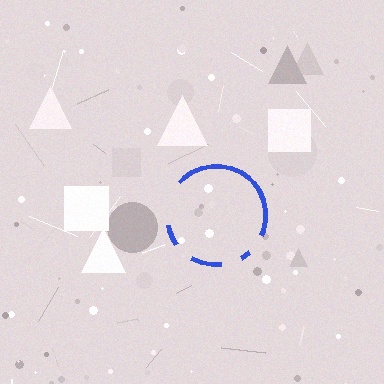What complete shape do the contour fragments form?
The contour fragments form a circle.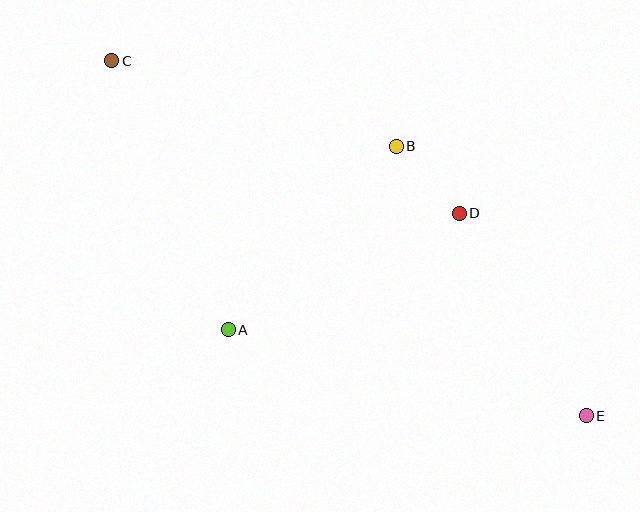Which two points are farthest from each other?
Points C and E are farthest from each other.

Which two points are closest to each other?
Points B and D are closest to each other.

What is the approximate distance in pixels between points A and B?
The distance between A and B is approximately 249 pixels.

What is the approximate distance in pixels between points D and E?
The distance between D and E is approximately 239 pixels.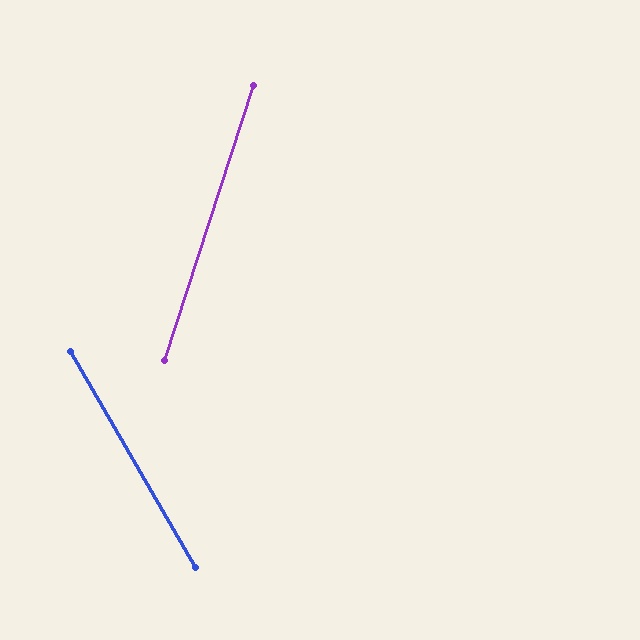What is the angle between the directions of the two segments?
Approximately 48 degrees.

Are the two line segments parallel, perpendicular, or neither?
Neither parallel nor perpendicular — they differ by about 48°.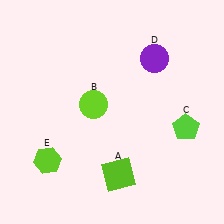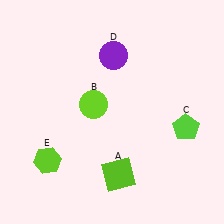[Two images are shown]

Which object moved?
The purple circle (D) moved left.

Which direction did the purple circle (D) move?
The purple circle (D) moved left.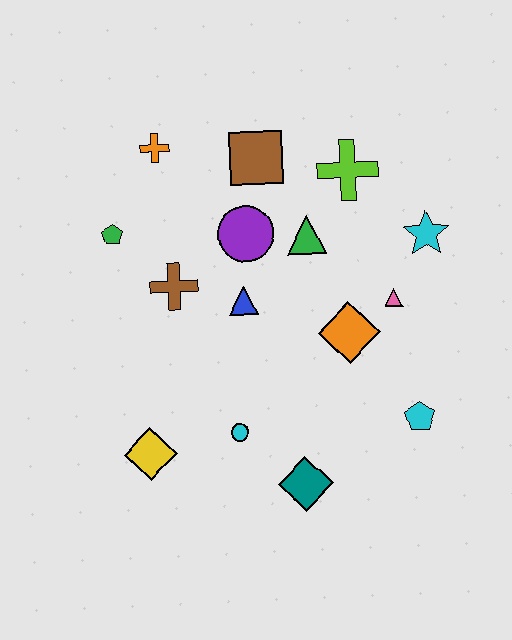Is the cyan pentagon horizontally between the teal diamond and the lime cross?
No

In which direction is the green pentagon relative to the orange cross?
The green pentagon is below the orange cross.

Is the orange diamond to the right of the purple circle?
Yes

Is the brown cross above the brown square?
No